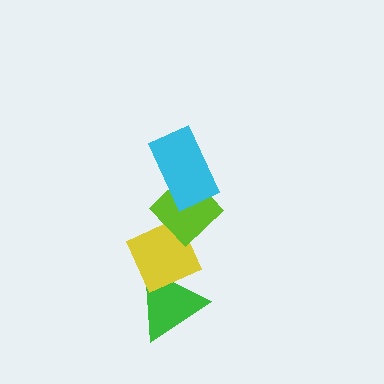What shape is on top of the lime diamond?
The cyan rectangle is on top of the lime diamond.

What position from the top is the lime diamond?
The lime diamond is 2nd from the top.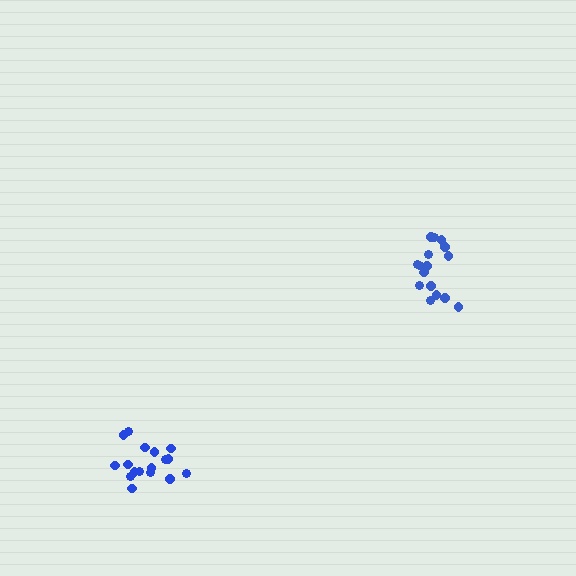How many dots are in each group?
Group 1: 16 dots, Group 2: 17 dots (33 total).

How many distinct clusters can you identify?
There are 2 distinct clusters.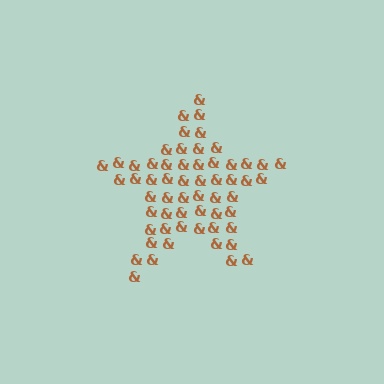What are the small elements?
The small elements are ampersands.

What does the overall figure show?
The overall figure shows a star.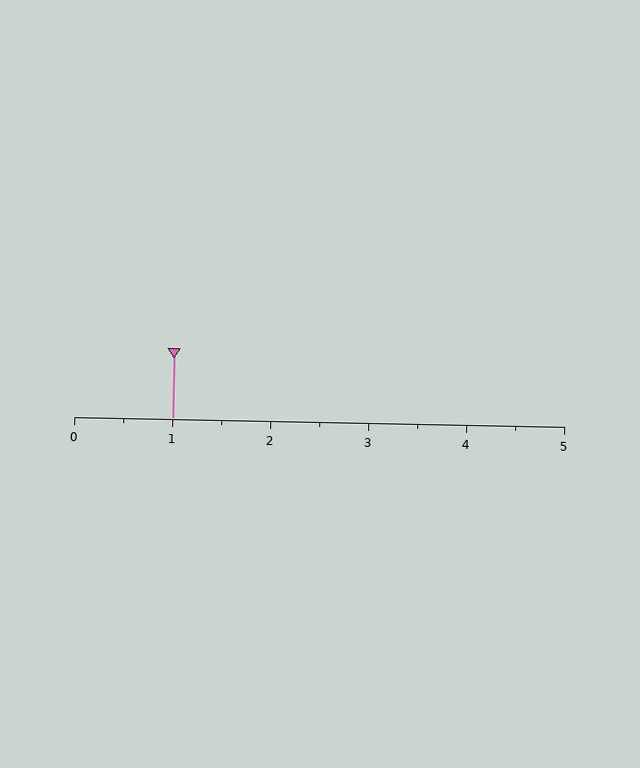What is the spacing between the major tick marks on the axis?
The major ticks are spaced 1 apart.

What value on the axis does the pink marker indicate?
The marker indicates approximately 1.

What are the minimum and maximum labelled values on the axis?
The axis runs from 0 to 5.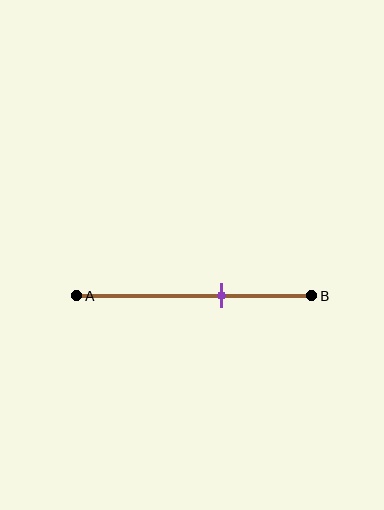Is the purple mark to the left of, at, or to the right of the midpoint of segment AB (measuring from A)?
The purple mark is to the right of the midpoint of segment AB.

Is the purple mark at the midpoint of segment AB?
No, the mark is at about 60% from A, not at the 50% midpoint.